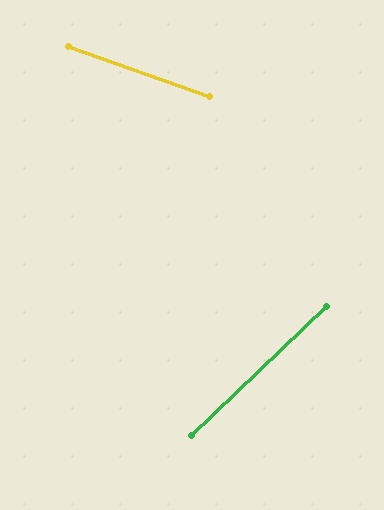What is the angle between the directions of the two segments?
Approximately 63 degrees.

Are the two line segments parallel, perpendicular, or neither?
Neither parallel nor perpendicular — they differ by about 63°.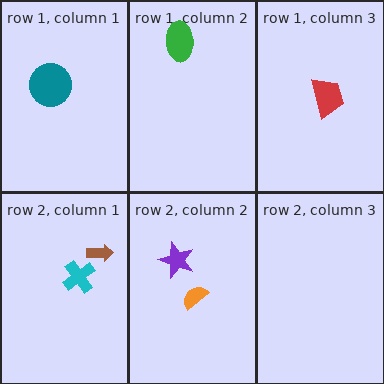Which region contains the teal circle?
The row 1, column 1 region.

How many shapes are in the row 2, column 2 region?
2.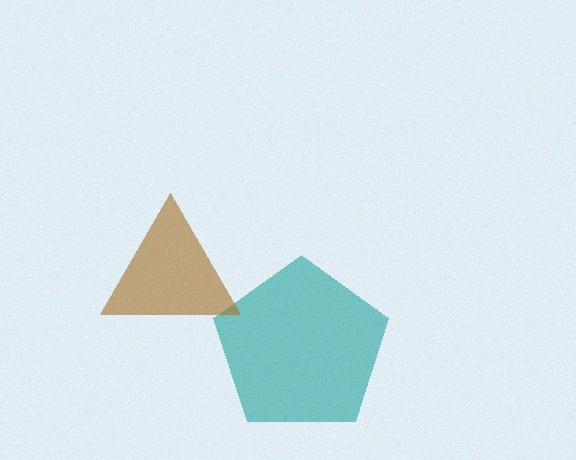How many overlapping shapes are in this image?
There are 2 overlapping shapes in the image.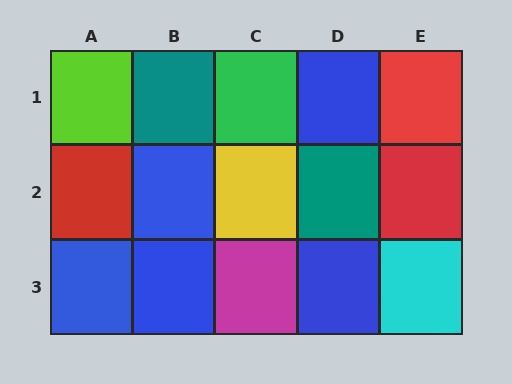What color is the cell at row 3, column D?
Blue.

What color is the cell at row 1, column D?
Blue.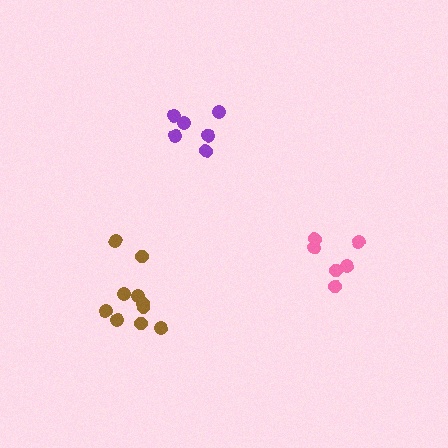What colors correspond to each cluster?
The clusters are colored: brown, purple, pink.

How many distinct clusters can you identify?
There are 3 distinct clusters.